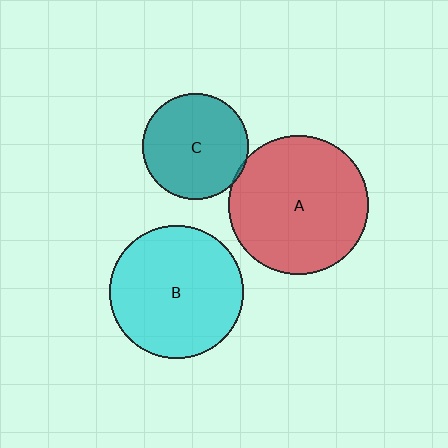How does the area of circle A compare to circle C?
Approximately 1.7 times.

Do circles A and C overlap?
Yes.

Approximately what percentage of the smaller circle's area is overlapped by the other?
Approximately 5%.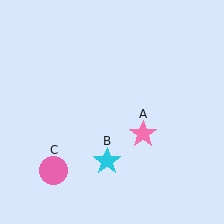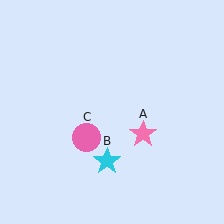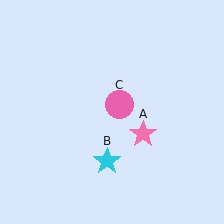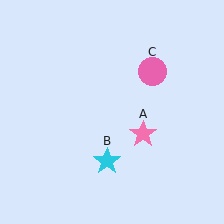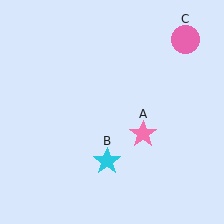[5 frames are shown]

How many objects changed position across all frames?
1 object changed position: pink circle (object C).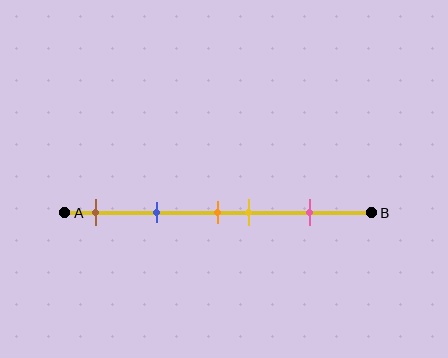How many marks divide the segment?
There are 5 marks dividing the segment.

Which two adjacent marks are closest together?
The orange and yellow marks are the closest adjacent pair.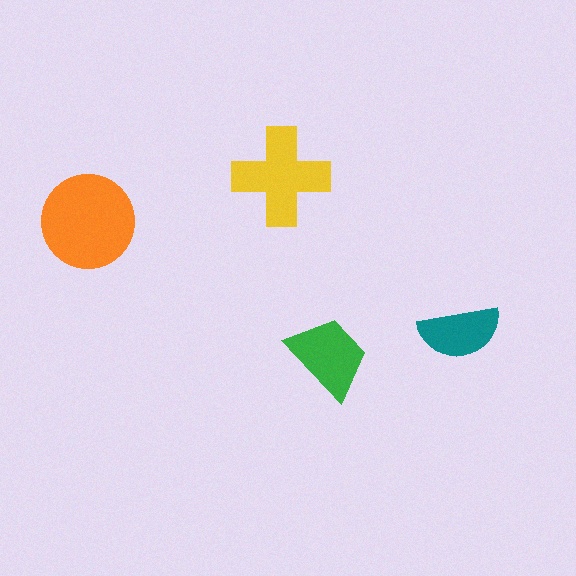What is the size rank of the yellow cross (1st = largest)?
2nd.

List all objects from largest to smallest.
The orange circle, the yellow cross, the green trapezoid, the teal semicircle.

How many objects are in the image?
There are 4 objects in the image.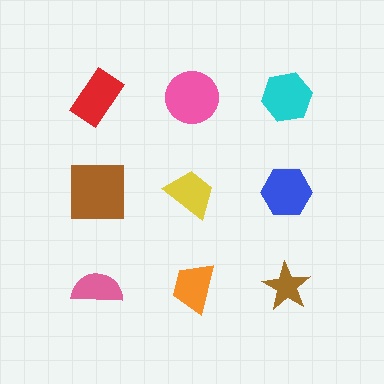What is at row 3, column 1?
A pink semicircle.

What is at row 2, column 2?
A yellow trapezoid.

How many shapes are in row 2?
3 shapes.